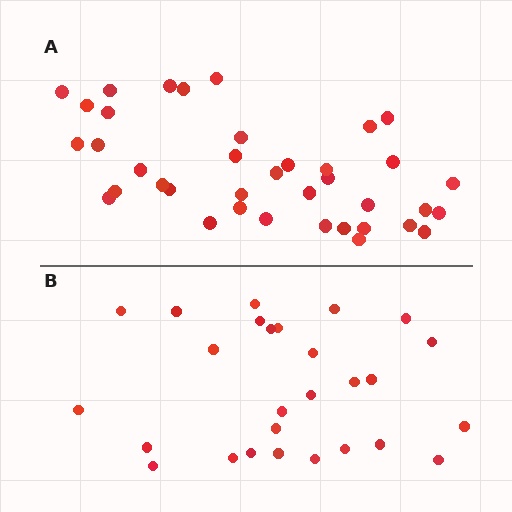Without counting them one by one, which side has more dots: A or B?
Region A (the top region) has more dots.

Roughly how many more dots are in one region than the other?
Region A has roughly 12 or so more dots than region B.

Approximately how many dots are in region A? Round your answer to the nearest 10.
About 40 dots. (The exact count is 38, which rounds to 40.)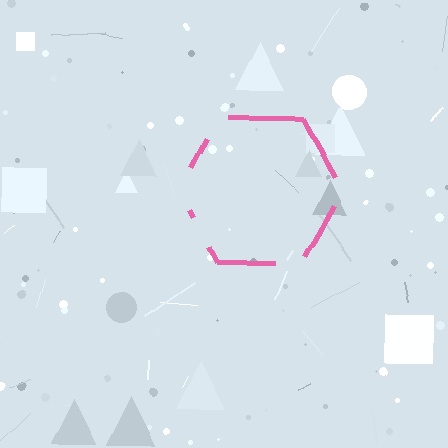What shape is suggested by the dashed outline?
The dashed outline suggests a hexagon.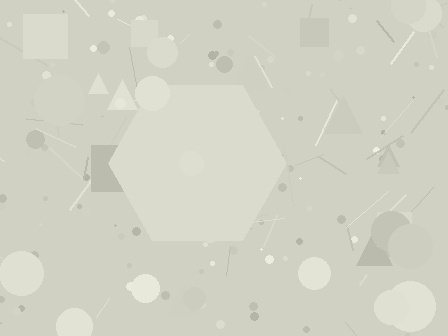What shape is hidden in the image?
A hexagon is hidden in the image.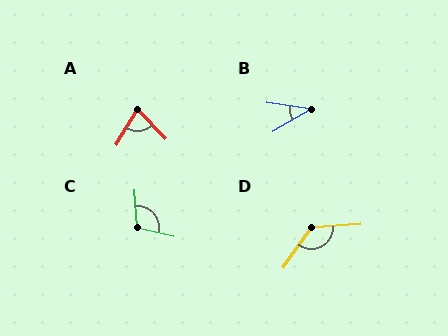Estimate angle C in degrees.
Approximately 107 degrees.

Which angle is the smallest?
B, at approximately 39 degrees.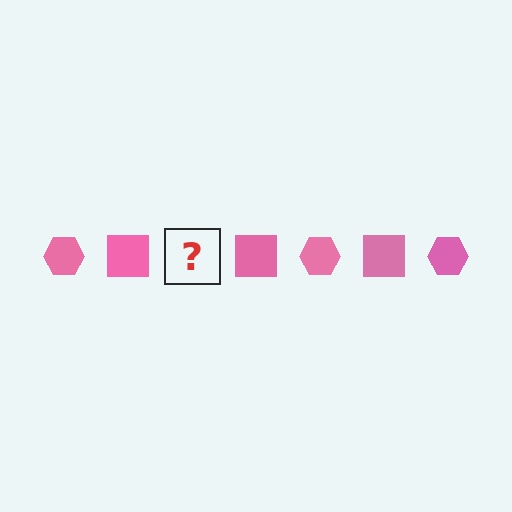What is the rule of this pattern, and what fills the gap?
The rule is that the pattern cycles through hexagon, square shapes in pink. The gap should be filled with a pink hexagon.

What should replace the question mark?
The question mark should be replaced with a pink hexagon.